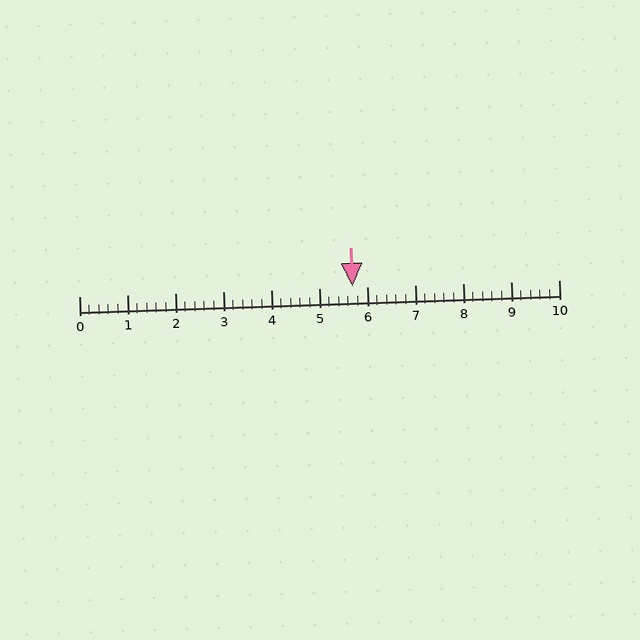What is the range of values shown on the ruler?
The ruler shows values from 0 to 10.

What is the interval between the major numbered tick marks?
The major tick marks are spaced 1 units apart.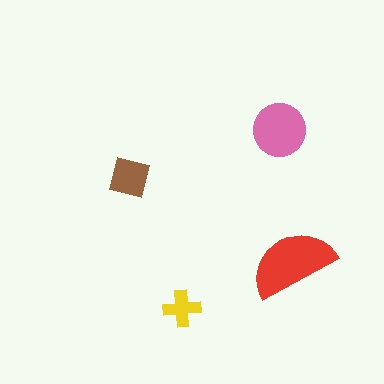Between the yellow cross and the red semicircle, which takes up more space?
The red semicircle.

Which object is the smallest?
The yellow cross.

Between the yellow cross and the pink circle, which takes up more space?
The pink circle.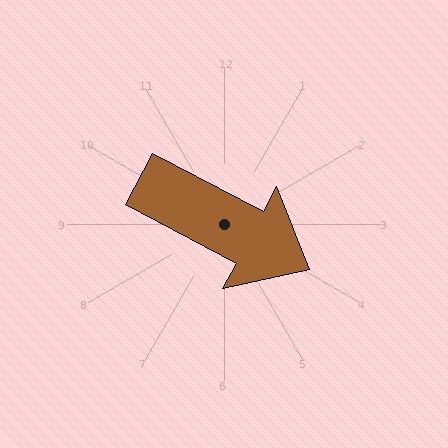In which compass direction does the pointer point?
Southeast.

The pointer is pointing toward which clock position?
Roughly 4 o'clock.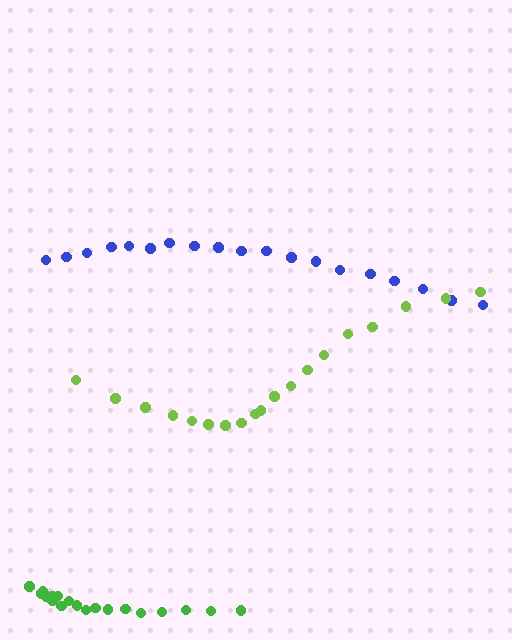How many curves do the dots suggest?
There are 3 distinct paths.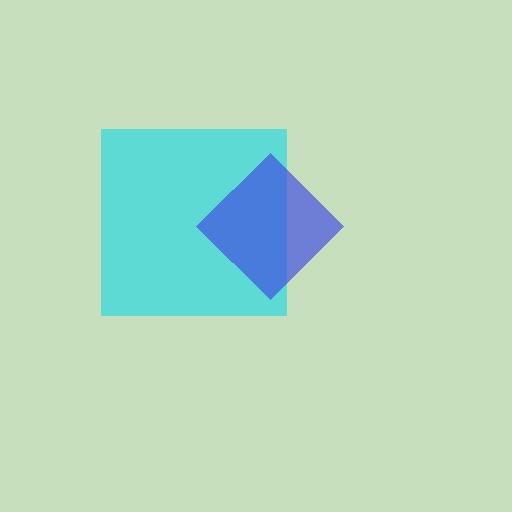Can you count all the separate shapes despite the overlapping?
Yes, there are 2 separate shapes.